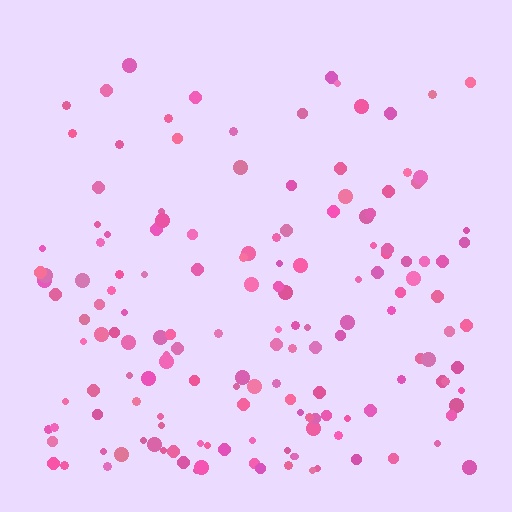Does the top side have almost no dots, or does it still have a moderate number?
Still a moderate number, just noticeably fewer than the bottom.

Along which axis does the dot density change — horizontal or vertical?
Vertical.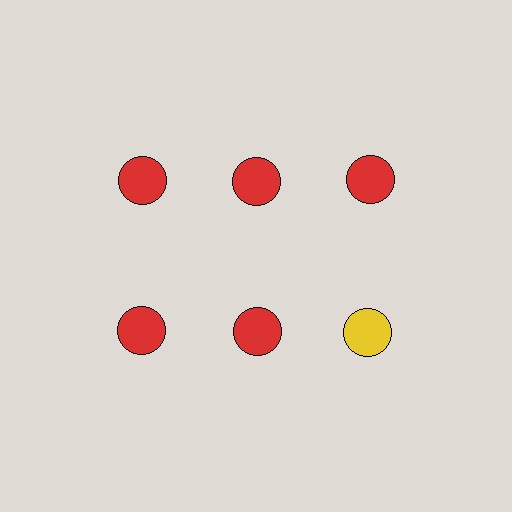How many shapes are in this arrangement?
There are 6 shapes arranged in a grid pattern.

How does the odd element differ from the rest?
It has a different color: yellow instead of red.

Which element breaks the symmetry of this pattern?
The yellow circle in the second row, center column breaks the symmetry. All other shapes are red circles.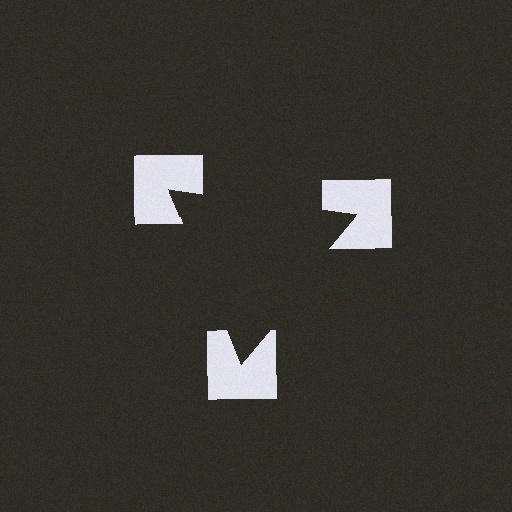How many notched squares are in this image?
There are 3 — one at each vertex of the illusory triangle.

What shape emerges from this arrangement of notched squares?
An illusory triangle — its edges are inferred from the aligned wedge cuts in the notched squares, not physically drawn.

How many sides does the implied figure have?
3 sides.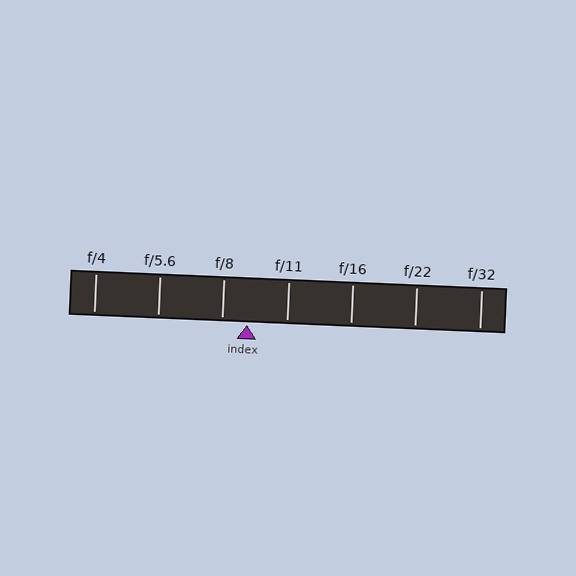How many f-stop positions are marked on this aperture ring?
There are 7 f-stop positions marked.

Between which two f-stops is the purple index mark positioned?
The index mark is between f/8 and f/11.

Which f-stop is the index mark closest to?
The index mark is closest to f/8.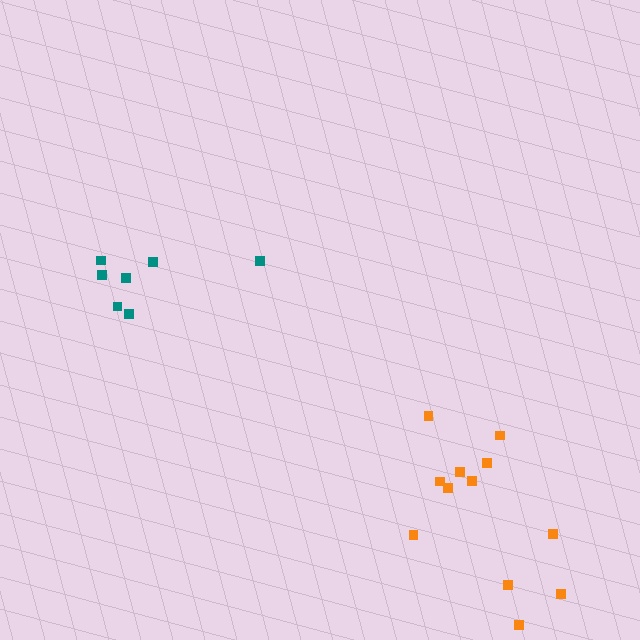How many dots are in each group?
Group 1: 12 dots, Group 2: 7 dots (19 total).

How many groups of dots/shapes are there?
There are 2 groups.